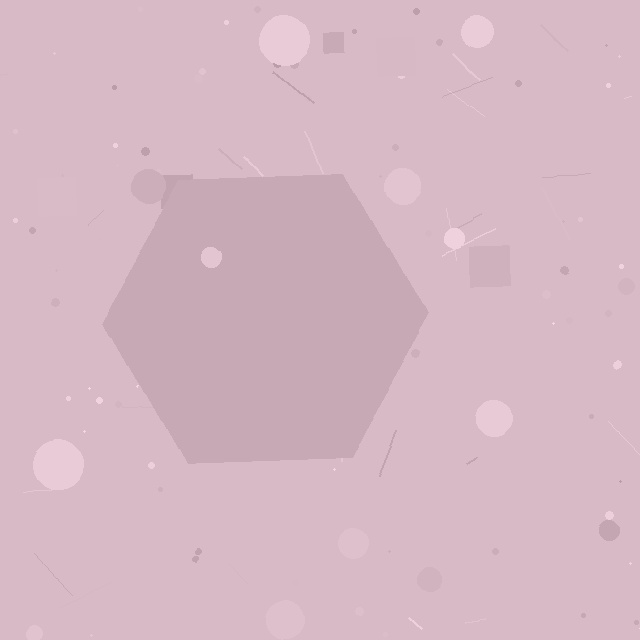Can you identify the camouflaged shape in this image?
The camouflaged shape is a hexagon.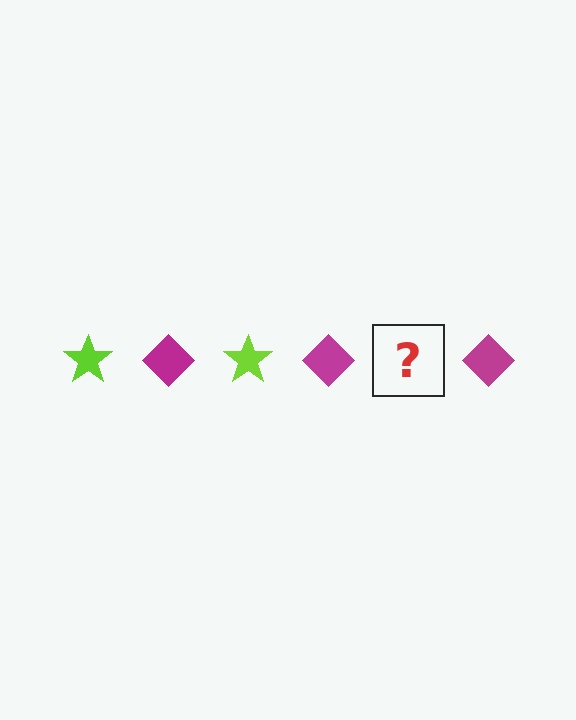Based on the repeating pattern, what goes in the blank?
The blank should be a lime star.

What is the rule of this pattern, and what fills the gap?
The rule is that the pattern alternates between lime star and magenta diamond. The gap should be filled with a lime star.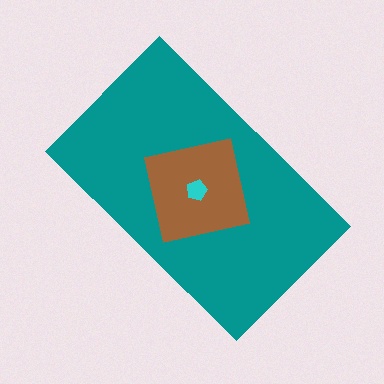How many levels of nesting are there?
3.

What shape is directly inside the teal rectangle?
The brown square.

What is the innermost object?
The cyan pentagon.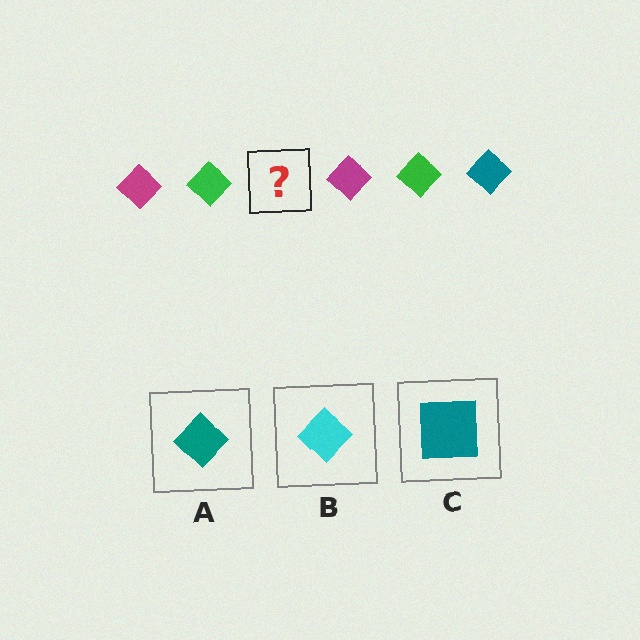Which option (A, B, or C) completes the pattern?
A.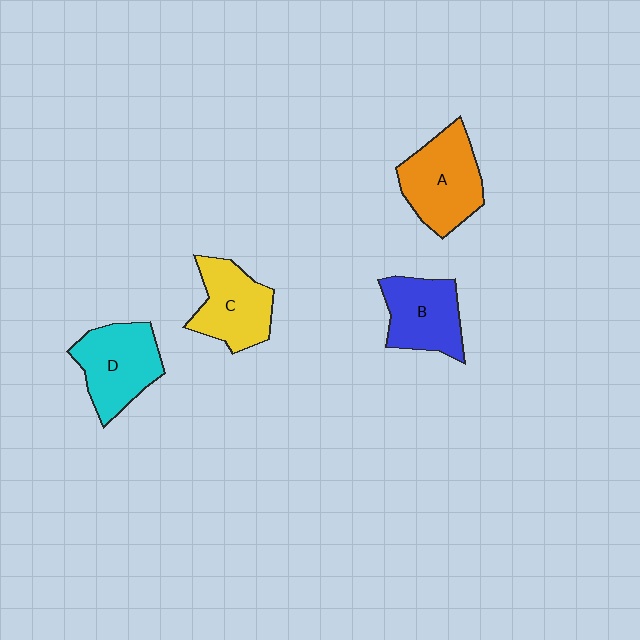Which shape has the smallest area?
Shape B (blue).